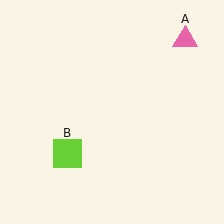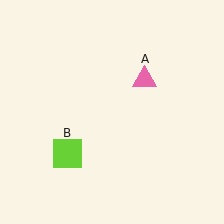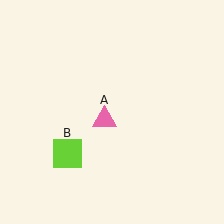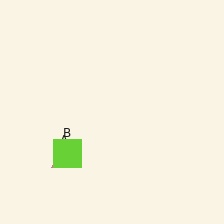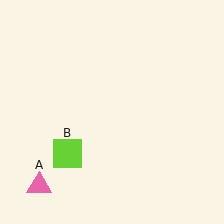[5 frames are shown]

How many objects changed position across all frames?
1 object changed position: pink triangle (object A).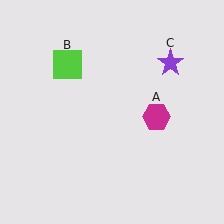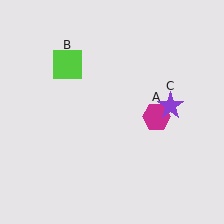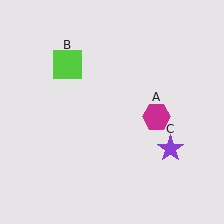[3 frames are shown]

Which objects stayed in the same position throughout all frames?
Magenta hexagon (object A) and lime square (object B) remained stationary.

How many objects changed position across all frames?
1 object changed position: purple star (object C).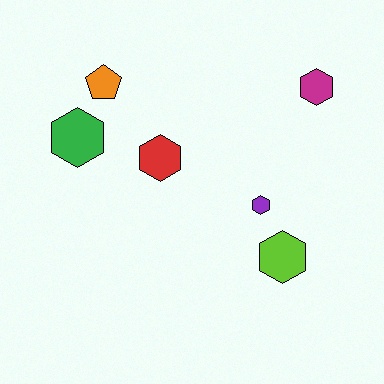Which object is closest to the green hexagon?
The orange pentagon is closest to the green hexagon.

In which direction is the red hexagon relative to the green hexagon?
The red hexagon is to the right of the green hexagon.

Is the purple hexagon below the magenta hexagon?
Yes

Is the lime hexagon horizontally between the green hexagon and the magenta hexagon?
Yes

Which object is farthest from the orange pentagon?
The lime hexagon is farthest from the orange pentagon.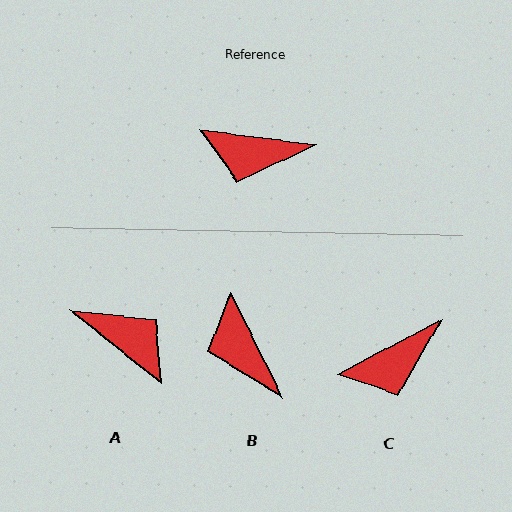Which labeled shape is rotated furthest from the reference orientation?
A, about 149 degrees away.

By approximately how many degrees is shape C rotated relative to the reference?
Approximately 35 degrees counter-clockwise.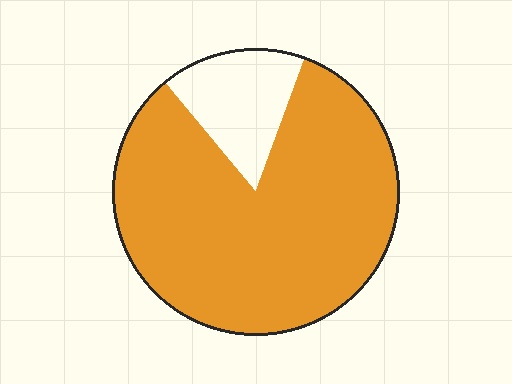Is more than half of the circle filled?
Yes.